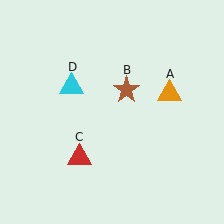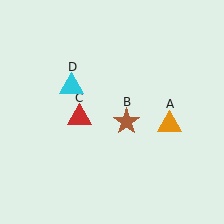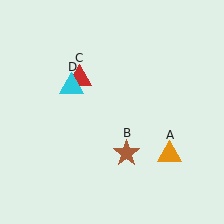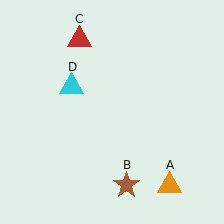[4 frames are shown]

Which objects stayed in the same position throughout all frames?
Cyan triangle (object D) remained stationary.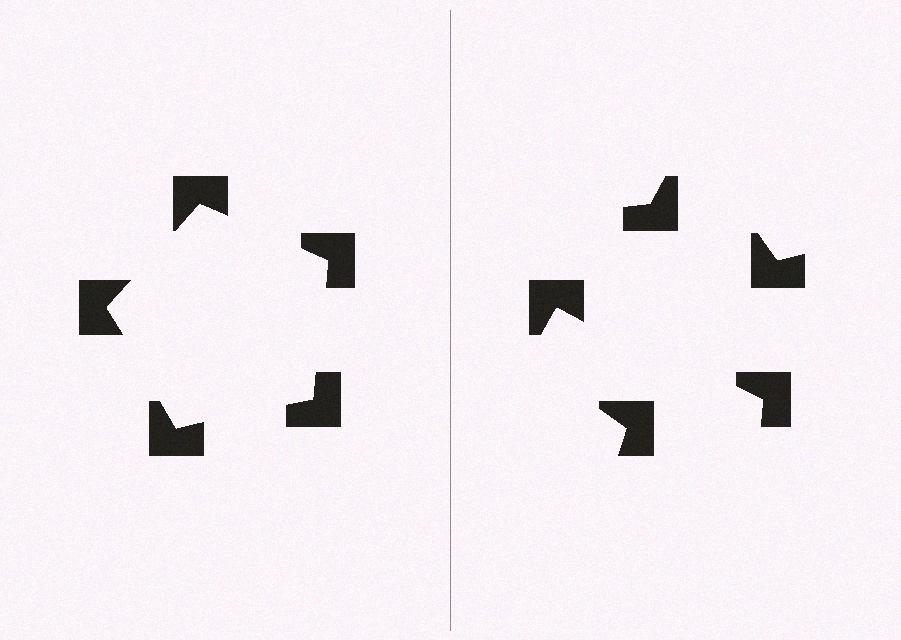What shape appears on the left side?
An illusory pentagon.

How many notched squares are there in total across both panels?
10 — 5 on each side.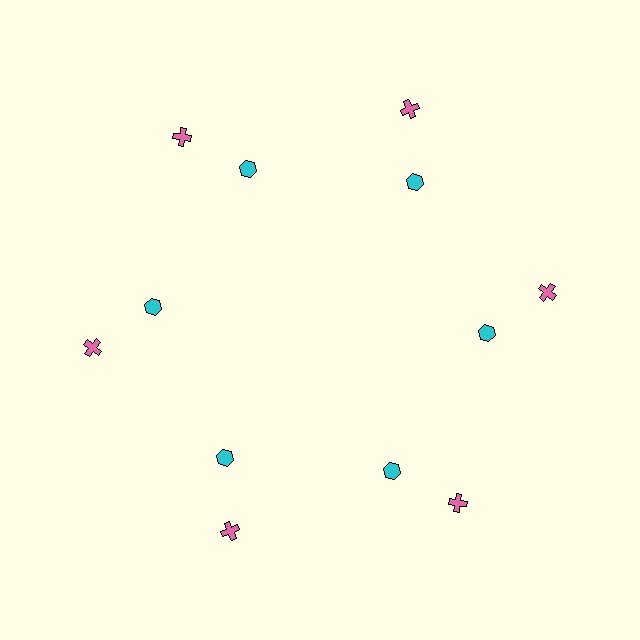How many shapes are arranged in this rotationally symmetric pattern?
There are 12 shapes, arranged in 6 groups of 2.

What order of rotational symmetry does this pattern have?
This pattern has 6-fold rotational symmetry.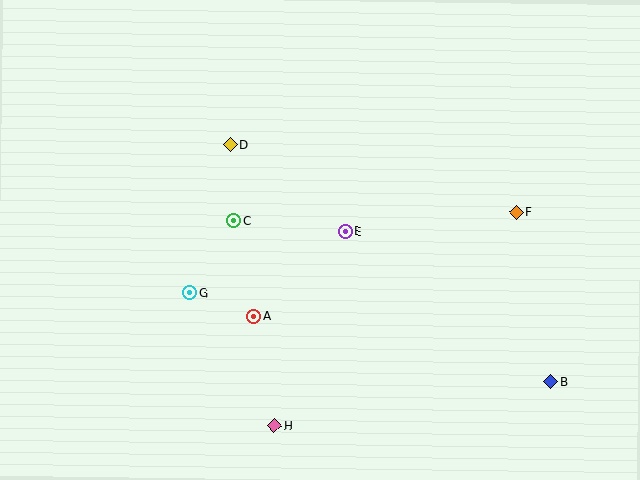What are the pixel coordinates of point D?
Point D is at (231, 145).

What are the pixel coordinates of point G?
Point G is at (190, 293).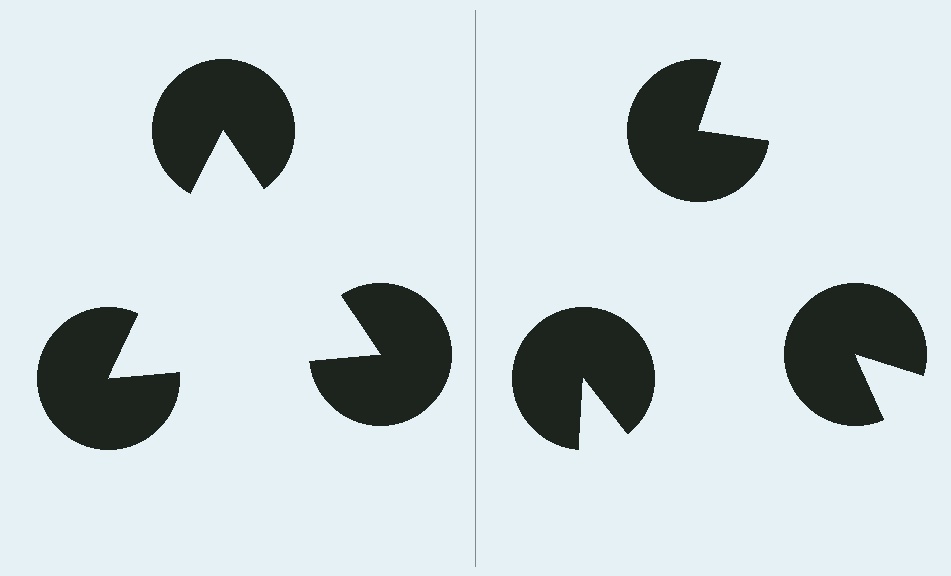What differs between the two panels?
The pac-man discs are positioned identically on both sides; only the wedge orientations differ. On the left they align to a triangle; on the right they are misaligned.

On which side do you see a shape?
An illusory triangle appears on the left side. On the right side the wedge cuts are rotated, so no coherent shape forms.